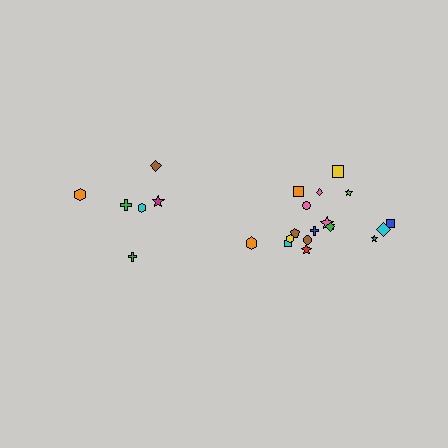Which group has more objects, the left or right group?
The right group.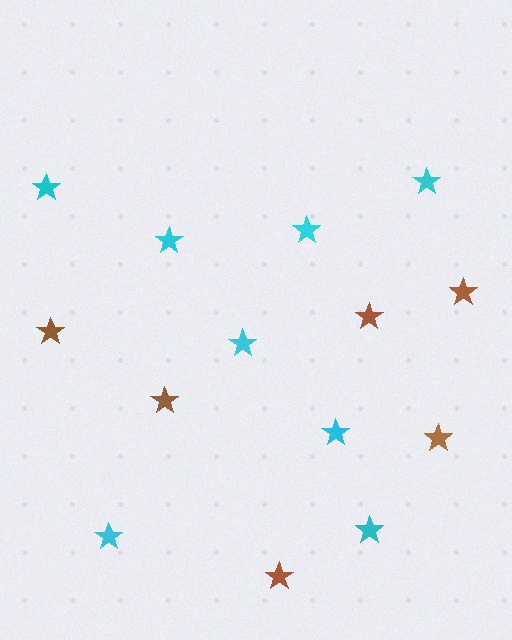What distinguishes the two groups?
There are 2 groups: one group of brown stars (6) and one group of cyan stars (8).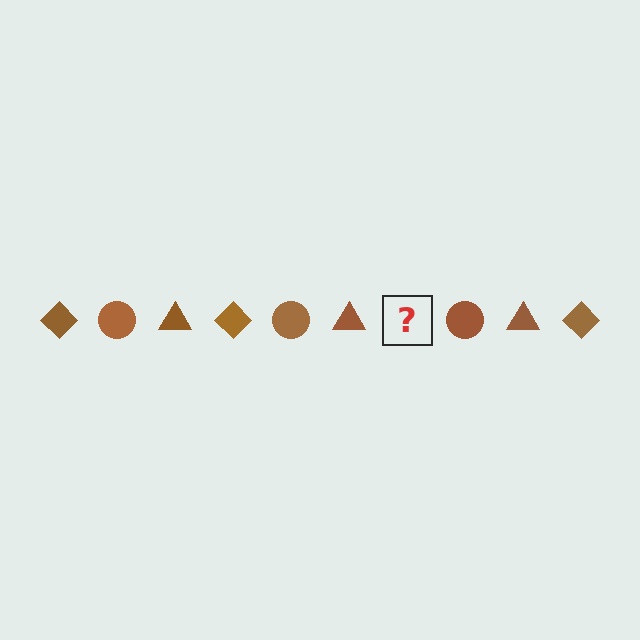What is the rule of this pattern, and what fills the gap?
The rule is that the pattern cycles through diamond, circle, triangle shapes in brown. The gap should be filled with a brown diamond.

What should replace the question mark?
The question mark should be replaced with a brown diamond.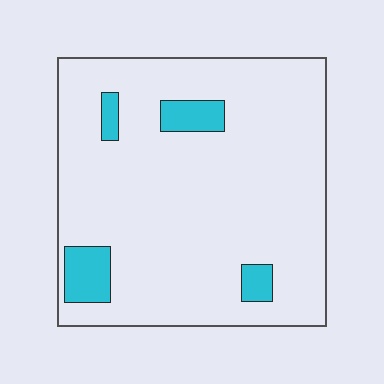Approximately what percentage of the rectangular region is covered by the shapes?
Approximately 10%.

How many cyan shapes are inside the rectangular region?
4.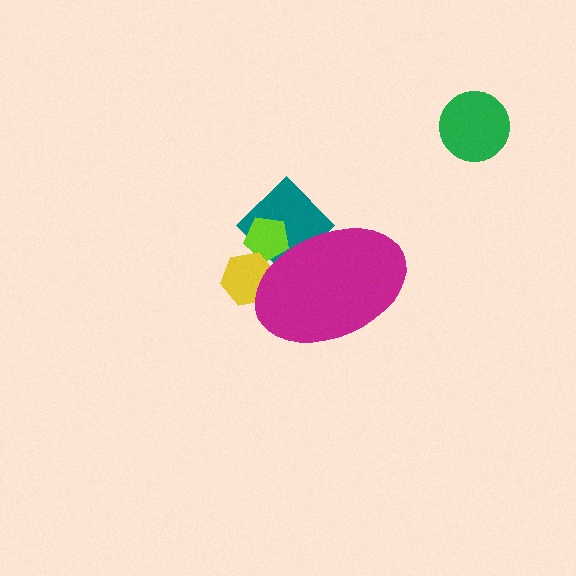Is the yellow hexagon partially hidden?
Yes, the yellow hexagon is partially hidden behind the magenta ellipse.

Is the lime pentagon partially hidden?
Yes, the lime pentagon is partially hidden behind the magenta ellipse.